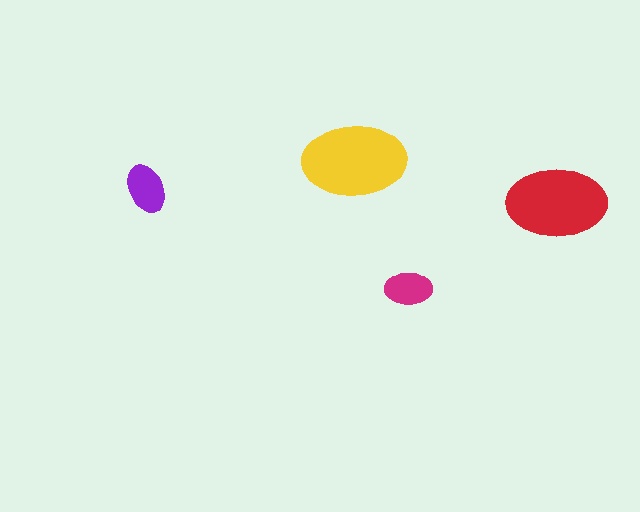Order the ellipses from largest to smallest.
the yellow one, the red one, the purple one, the magenta one.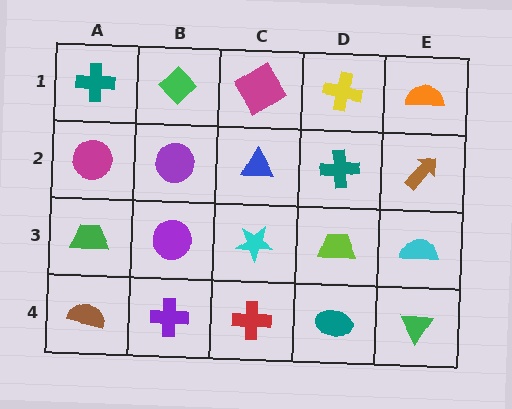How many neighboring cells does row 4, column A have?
2.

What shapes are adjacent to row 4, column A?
A green trapezoid (row 3, column A), a purple cross (row 4, column B).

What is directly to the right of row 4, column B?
A red cross.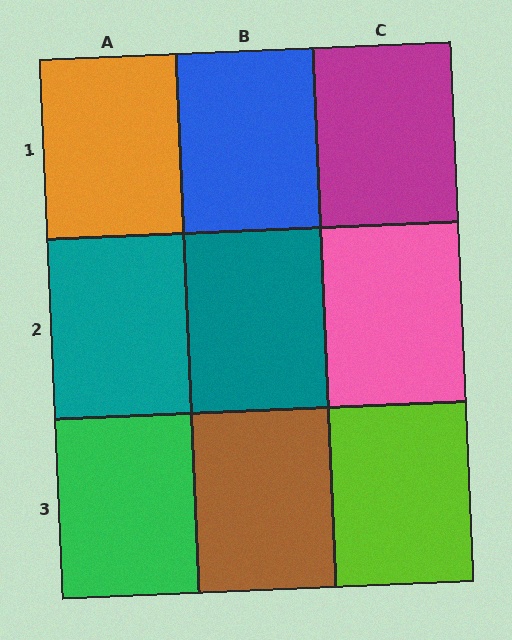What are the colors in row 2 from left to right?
Teal, teal, pink.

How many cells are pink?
1 cell is pink.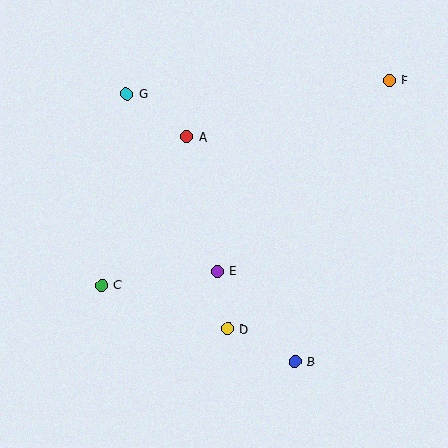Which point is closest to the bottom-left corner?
Point C is closest to the bottom-left corner.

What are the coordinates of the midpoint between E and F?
The midpoint between E and F is at (303, 176).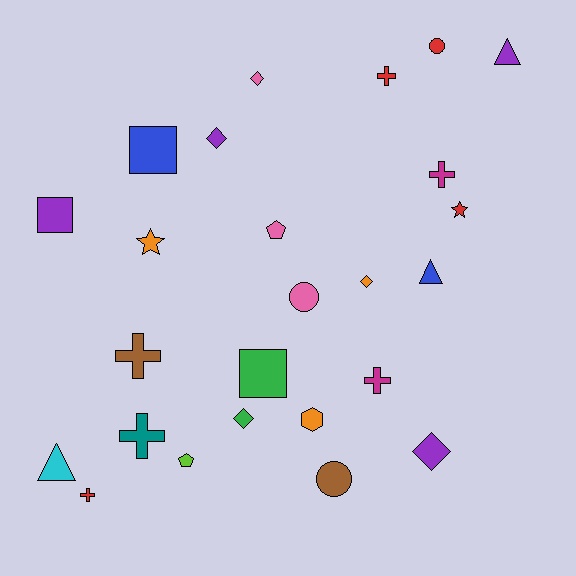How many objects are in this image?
There are 25 objects.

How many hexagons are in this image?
There is 1 hexagon.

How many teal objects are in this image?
There is 1 teal object.